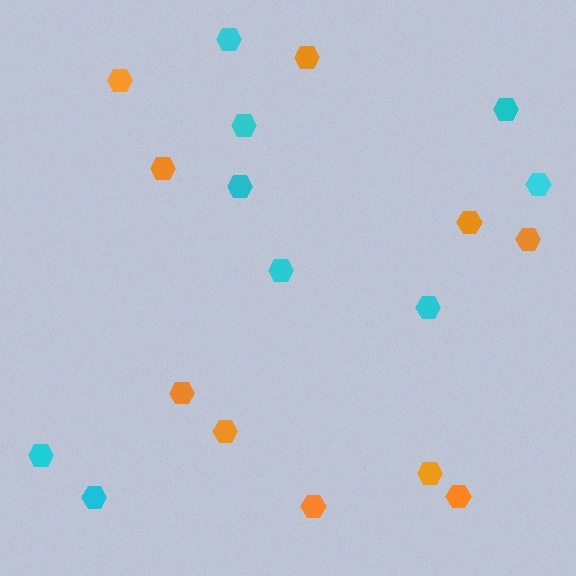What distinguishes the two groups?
There are 2 groups: one group of orange hexagons (10) and one group of cyan hexagons (9).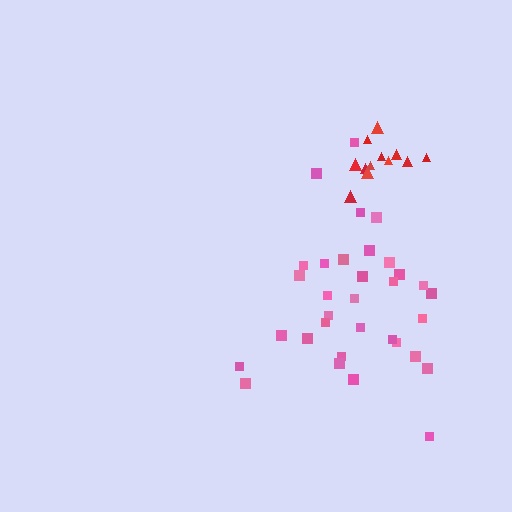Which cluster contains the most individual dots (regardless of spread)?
Pink (33).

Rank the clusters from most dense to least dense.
red, pink.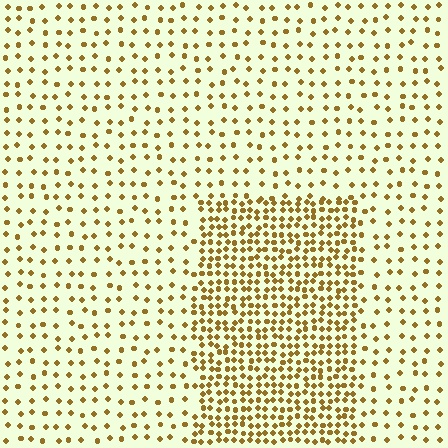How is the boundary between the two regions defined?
The boundary is defined by a change in element density (approximately 2.6x ratio). All elements are the same color, size, and shape.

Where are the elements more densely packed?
The elements are more densely packed inside the rectangle boundary.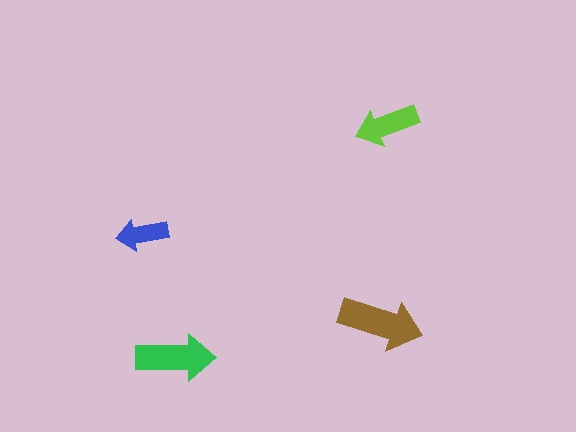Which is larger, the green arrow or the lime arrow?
The green one.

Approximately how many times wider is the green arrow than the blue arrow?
About 1.5 times wider.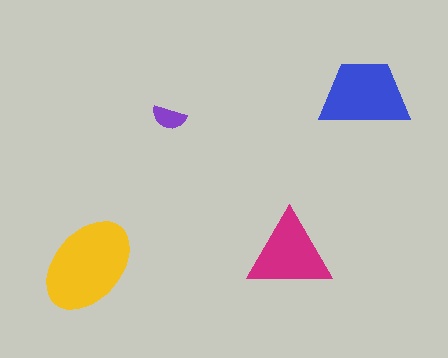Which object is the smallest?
The purple semicircle.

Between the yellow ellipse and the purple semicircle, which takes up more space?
The yellow ellipse.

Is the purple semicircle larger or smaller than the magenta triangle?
Smaller.